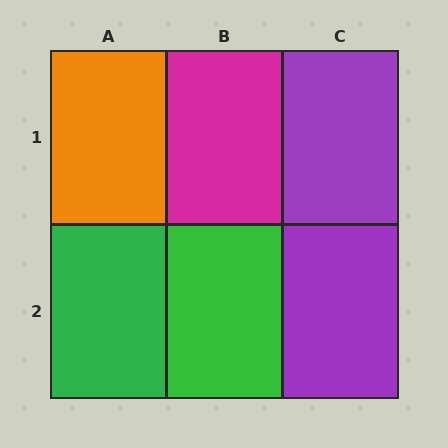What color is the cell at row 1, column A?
Orange.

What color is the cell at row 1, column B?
Magenta.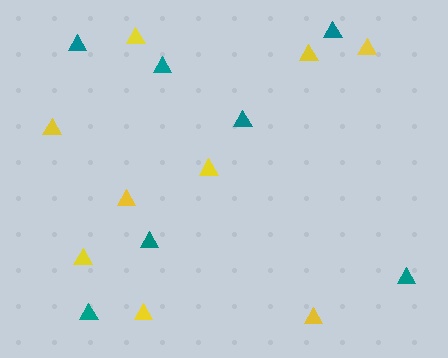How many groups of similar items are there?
There are 2 groups: one group of yellow triangles (9) and one group of teal triangles (7).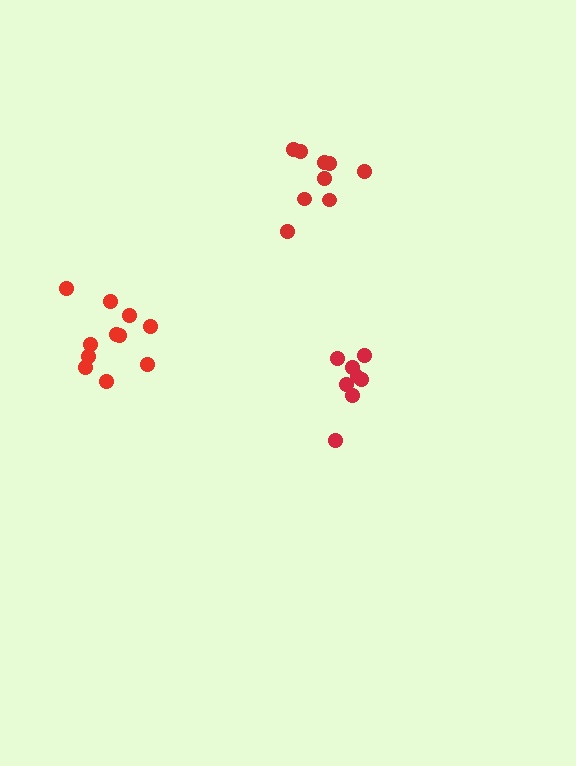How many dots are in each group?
Group 1: 9 dots, Group 2: 8 dots, Group 3: 11 dots (28 total).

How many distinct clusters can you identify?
There are 3 distinct clusters.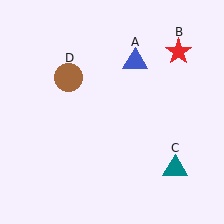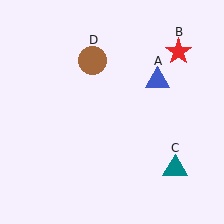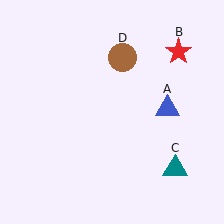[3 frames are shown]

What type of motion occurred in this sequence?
The blue triangle (object A), brown circle (object D) rotated clockwise around the center of the scene.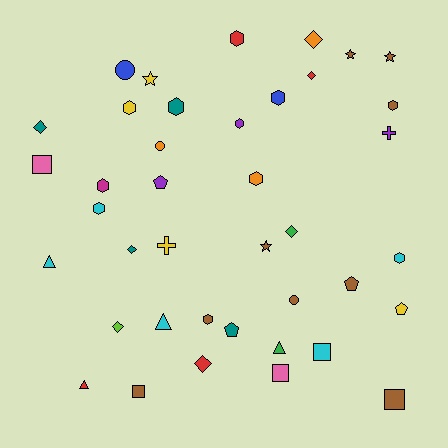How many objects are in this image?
There are 40 objects.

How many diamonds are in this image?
There are 7 diamonds.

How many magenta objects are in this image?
There is 1 magenta object.